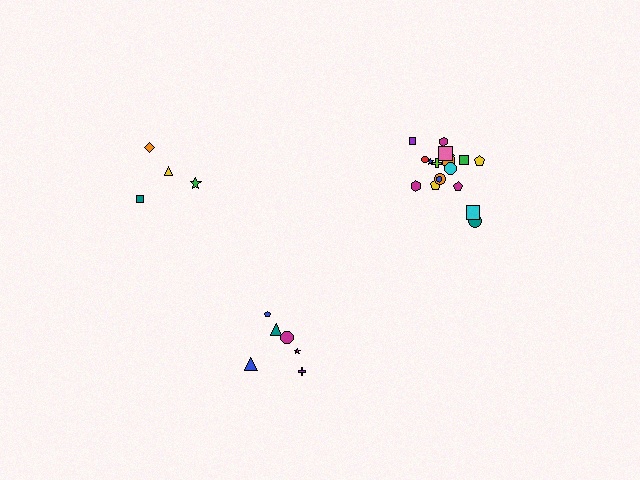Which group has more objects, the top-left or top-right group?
The top-right group.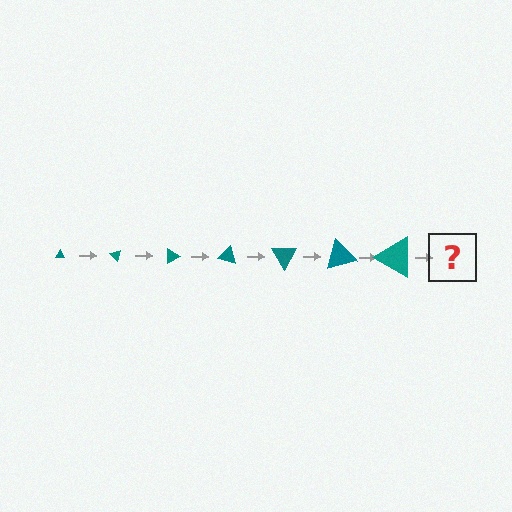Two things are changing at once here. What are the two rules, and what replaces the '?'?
The two rules are that the triangle grows larger each step and it rotates 45 degrees each step. The '?' should be a triangle, larger than the previous one and rotated 315 degrees from the start.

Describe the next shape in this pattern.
It should be a triangle, larger than the previous one and rotated 315 degrees from the start.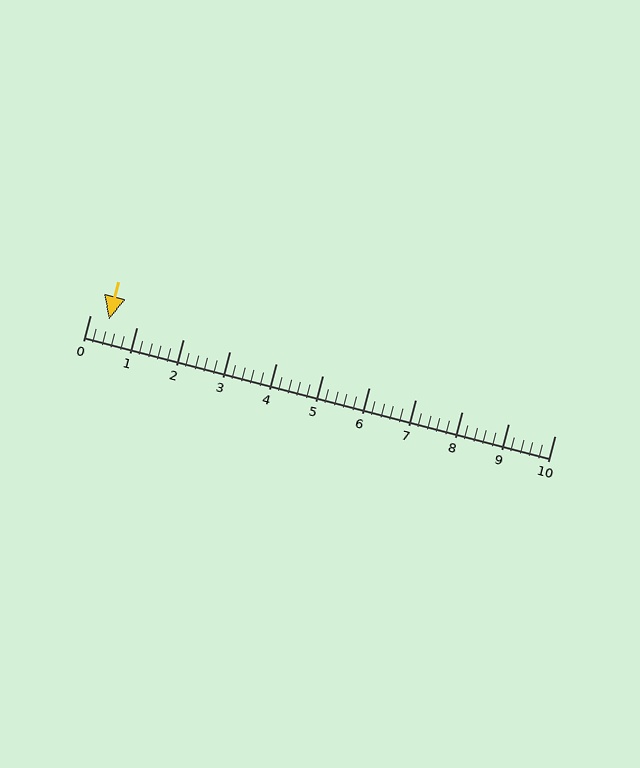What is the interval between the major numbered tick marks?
The major tick marks are spaced 1 units apart.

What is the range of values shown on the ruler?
The ruler shows values from 0 to 10.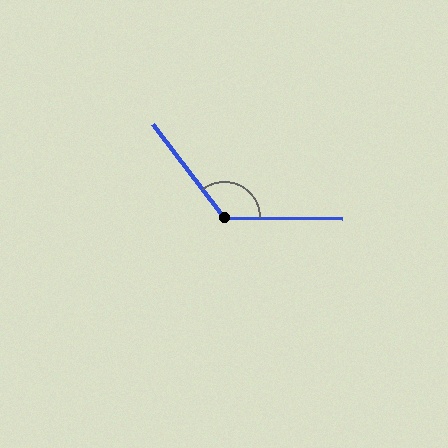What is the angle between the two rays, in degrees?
Approximately 128 degrees.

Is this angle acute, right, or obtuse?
It is obtuse.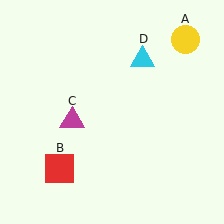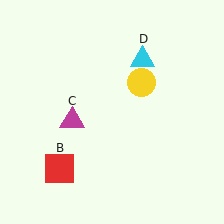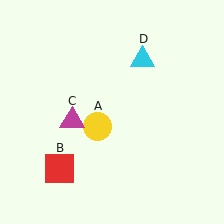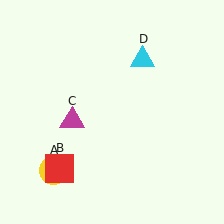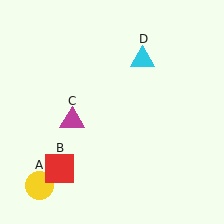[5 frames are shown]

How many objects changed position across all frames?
1 object changed position: yellow circle (object A).